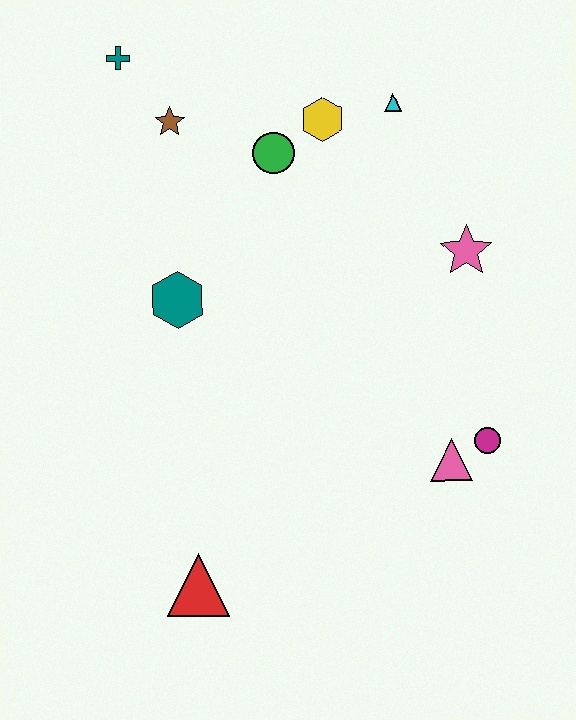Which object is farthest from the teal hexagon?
The magenta circle is farthest from the teal hexagon.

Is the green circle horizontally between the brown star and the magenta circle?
Yes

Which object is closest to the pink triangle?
The magenta circle is closest to the pink triangle.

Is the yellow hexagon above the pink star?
Yes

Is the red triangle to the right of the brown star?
Yes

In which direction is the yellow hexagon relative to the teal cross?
The yellow hexagon is to the right of the teal cross.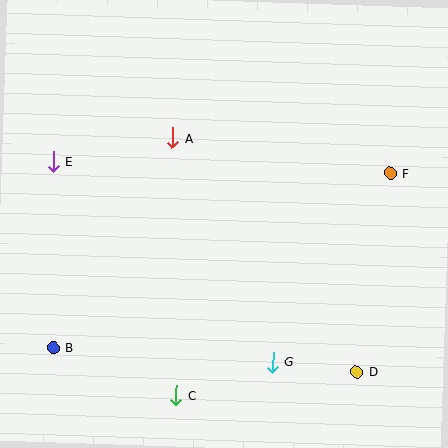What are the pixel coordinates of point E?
Point E is at (53, 162).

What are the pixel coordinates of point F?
Point F is at (390, 173).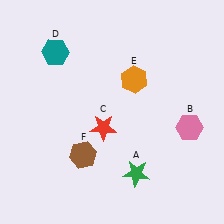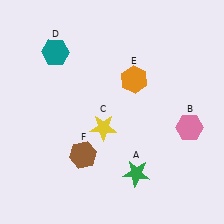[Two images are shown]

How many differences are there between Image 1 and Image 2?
There is 1 difference between the two images.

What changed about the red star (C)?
In Image 1, C is red. In Image 2, it changed to yellow.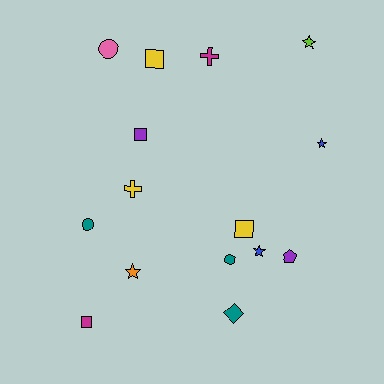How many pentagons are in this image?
There is 1 pentagon.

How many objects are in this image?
There are 15 objects.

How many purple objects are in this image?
There are 2 purple objects.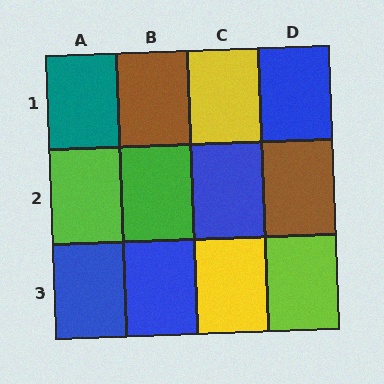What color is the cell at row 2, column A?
Lime.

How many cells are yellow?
2 cells are yellow.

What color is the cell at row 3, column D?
Lime.